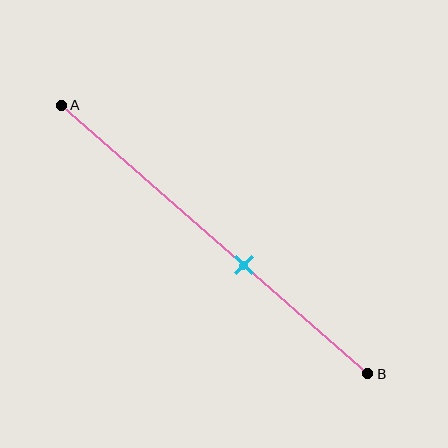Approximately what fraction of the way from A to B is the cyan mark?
The cyan mark is approximately 60% of the way from A to B.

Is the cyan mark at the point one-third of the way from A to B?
No, the mark is at about 60% from A, not at the 33% one-third point.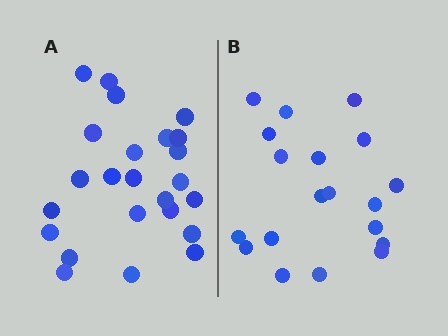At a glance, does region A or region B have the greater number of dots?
Region A (the left region) has more dots.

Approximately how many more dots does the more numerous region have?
Region A has about 5 more dots than region B.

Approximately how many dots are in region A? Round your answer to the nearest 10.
About 20 dots. (The exact count is 24, which rounds to 20.)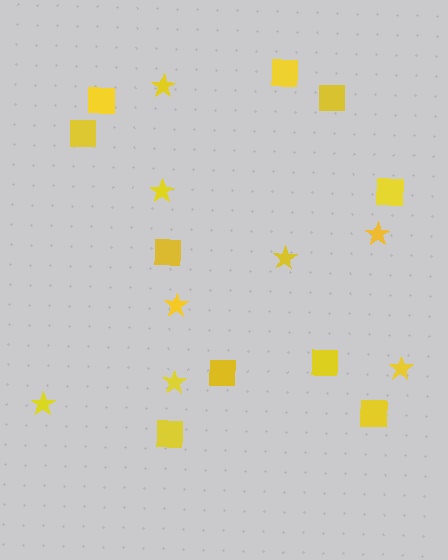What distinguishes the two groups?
There are 2 groups: one group of squares (10) and one group of stars (8).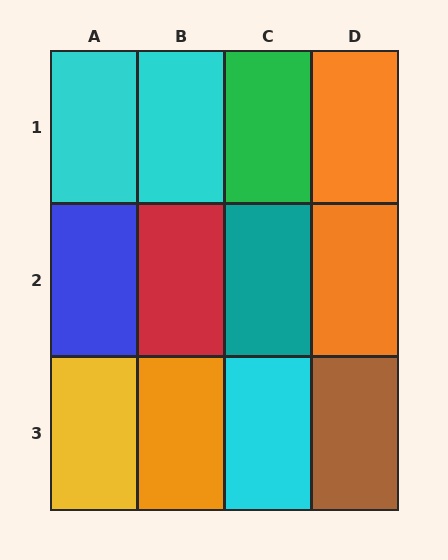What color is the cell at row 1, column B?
Cyan.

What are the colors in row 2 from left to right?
Blue, red, teal, orange.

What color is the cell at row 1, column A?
Cyan.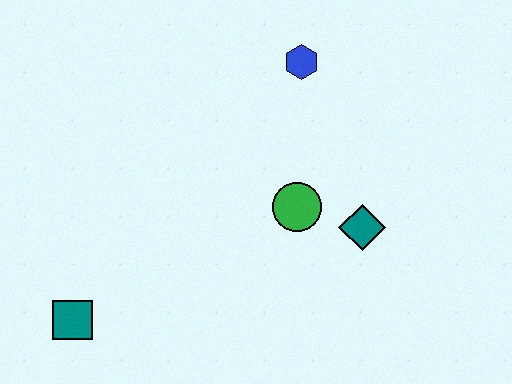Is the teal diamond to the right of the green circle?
Yes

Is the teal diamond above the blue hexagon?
No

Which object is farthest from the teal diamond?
The teal square is farthest from the teal diamond.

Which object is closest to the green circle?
The teal diamond is closest to the green circle.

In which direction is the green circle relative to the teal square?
The green circle is to the right of the teal square.